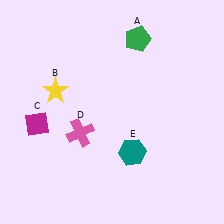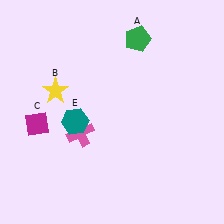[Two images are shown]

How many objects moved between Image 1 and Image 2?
1 object moved between the two images.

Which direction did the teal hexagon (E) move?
The teal hexagon (E) moved left.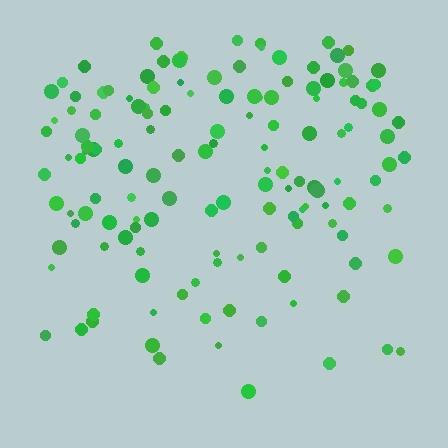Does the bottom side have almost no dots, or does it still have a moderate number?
Still a moderate number, just noticeably fewer than the top.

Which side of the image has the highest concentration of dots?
The top.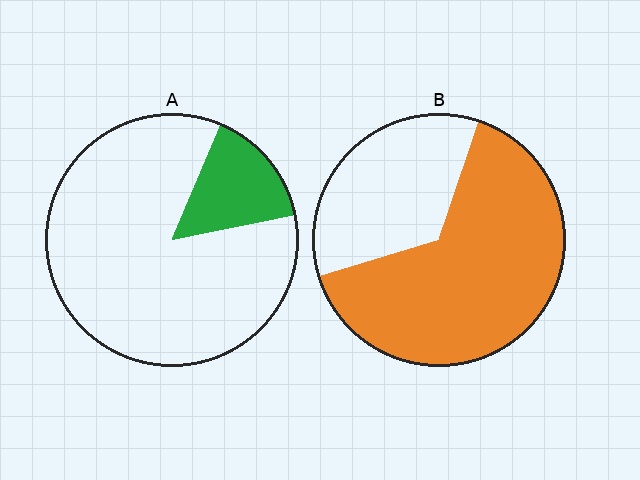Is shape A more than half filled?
No.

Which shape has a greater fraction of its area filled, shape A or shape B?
Shape B.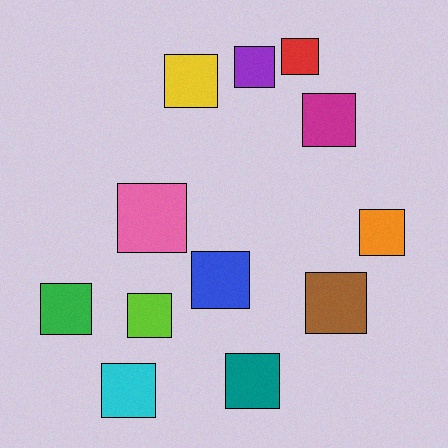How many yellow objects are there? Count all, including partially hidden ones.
There is 1 yellow object.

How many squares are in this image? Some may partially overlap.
There are 12 squares.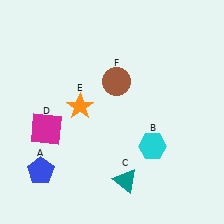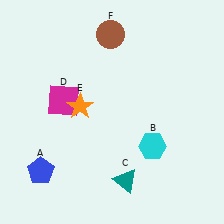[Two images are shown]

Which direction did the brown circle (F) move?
The brown circle (F) moved up.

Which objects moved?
The objects that moved are: the magenta square (D), the brown circle (F).